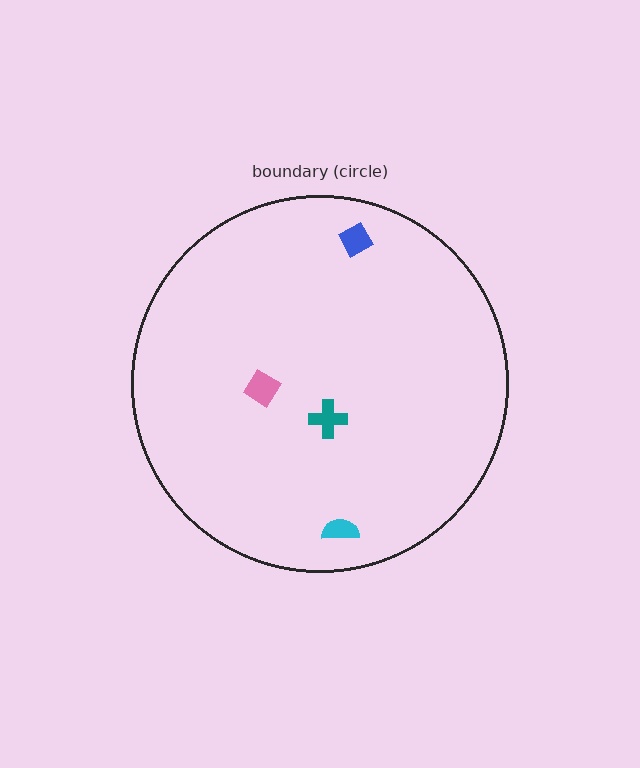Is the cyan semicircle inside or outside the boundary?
Inside.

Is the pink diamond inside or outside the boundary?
Inside.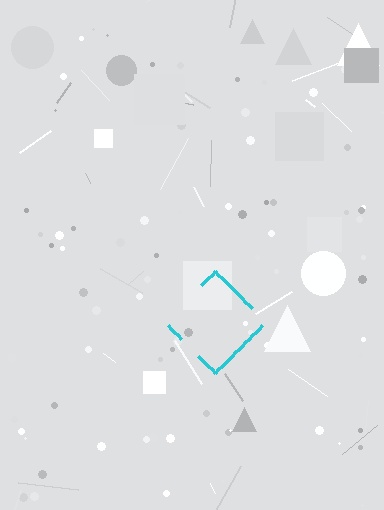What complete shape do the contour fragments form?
The contour fragments form a diamond.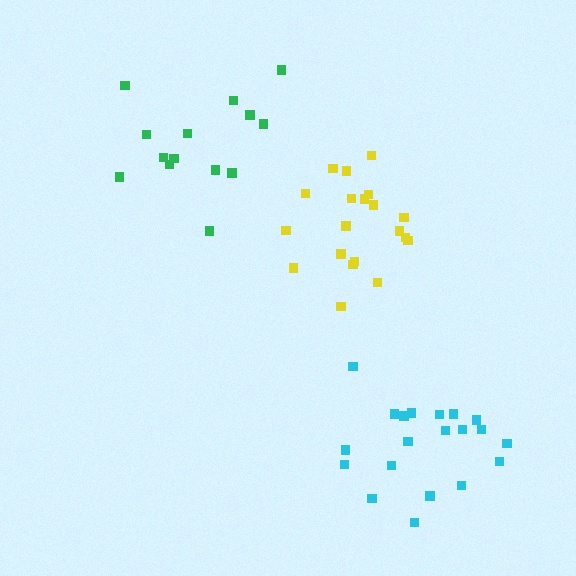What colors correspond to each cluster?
The clusters are colored: cyan, yellow, green.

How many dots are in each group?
Group 1: 20 dots, Group 2: 20 dots, Group 3: 14 dots (54 total).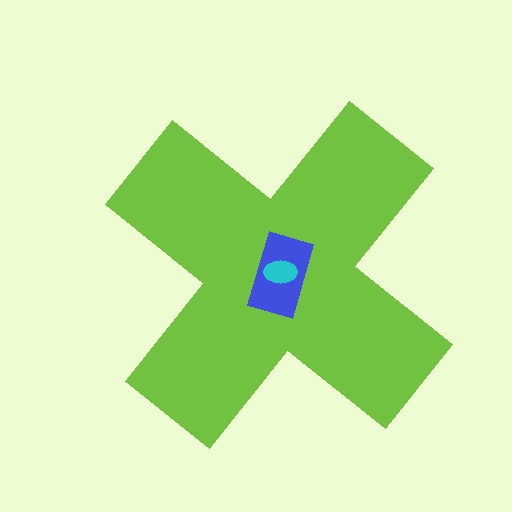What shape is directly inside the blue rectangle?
The cyan ellipse.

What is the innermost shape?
The cyan ellipse.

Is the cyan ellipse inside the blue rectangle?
Yes.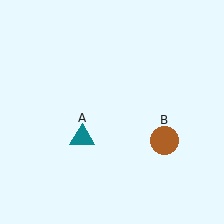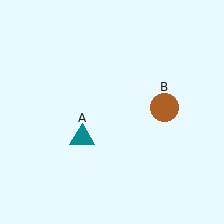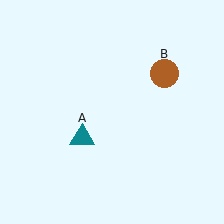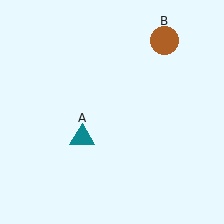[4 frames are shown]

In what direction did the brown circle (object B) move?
The brown circle (object B) moved up.